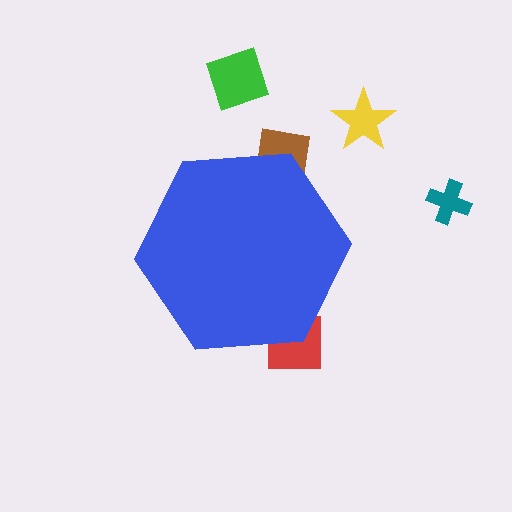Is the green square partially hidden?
No, the green square is fully visible.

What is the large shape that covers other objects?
A blue hexagon.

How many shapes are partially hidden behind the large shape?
2 shapes are partially hidden.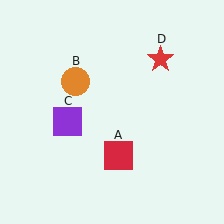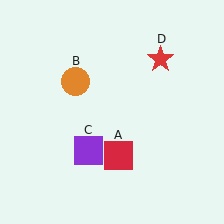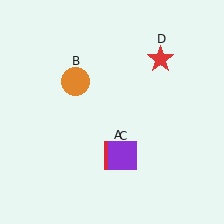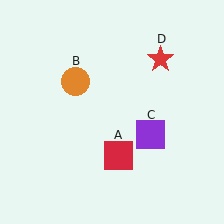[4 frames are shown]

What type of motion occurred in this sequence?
The purple square (object C) rotated counterclockwise around the center of the scene.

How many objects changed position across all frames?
1 object changed position: purple square (object C).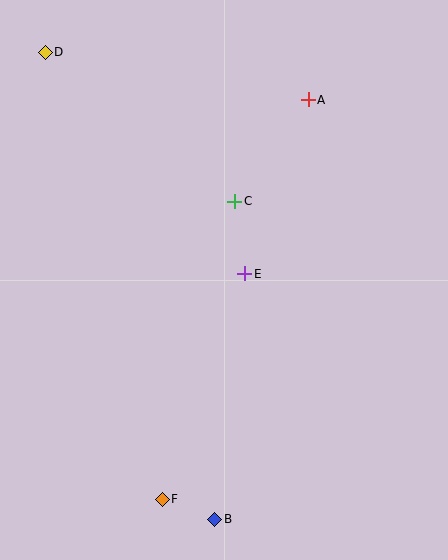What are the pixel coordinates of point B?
Point B is at (215, 519).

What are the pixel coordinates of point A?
Point A is at (308, 100).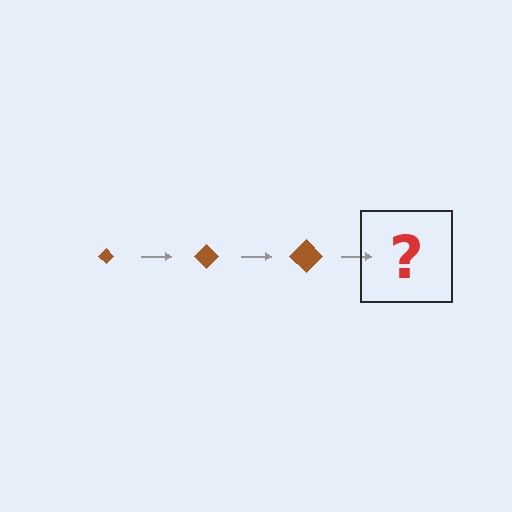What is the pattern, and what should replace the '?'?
The pattern is that the diamond gets progressively larger each step. The '?' should be a brown diamond, larger than the previous one.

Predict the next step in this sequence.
The next step is a brown diamond, larger than the previous one.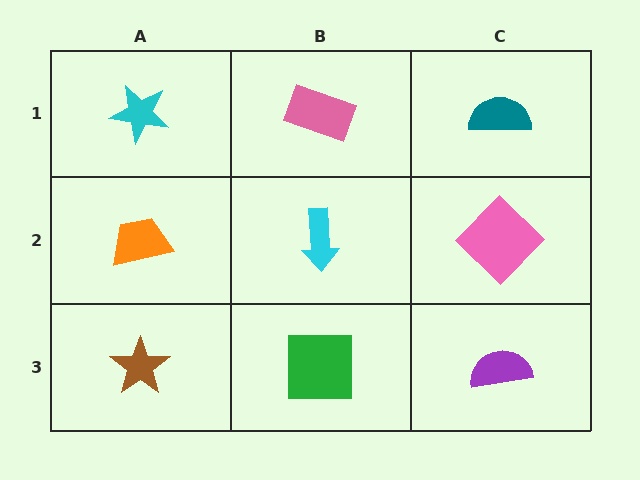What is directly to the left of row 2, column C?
A cyan arrow.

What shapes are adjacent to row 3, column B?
A cyan arrow (row 2, column B), a brown star (row 3, column A), a purple semicircle (row 3, column C).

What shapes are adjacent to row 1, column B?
A cyan arrow (row 2, column B), a cyan star (row 1, column A), a teal semicircle (row 1, column C).